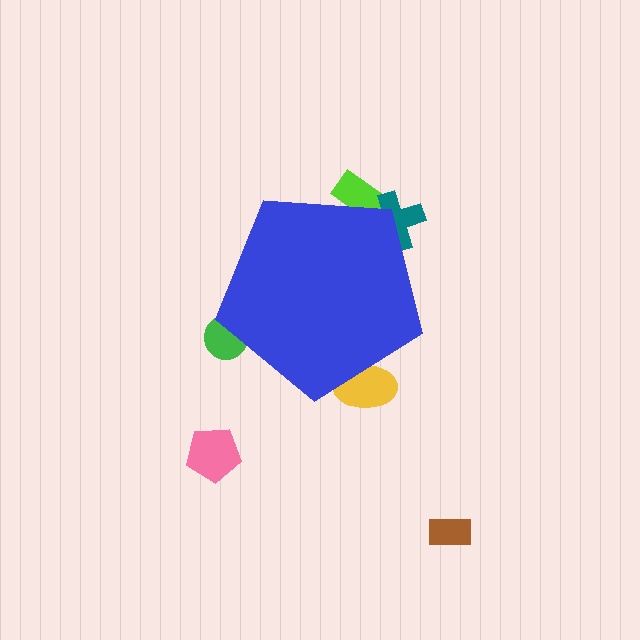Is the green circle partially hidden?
Yes, the green circle is partially hidden behind the blue pentagon.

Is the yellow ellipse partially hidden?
Yes, the yellow ellipse is partially hidden behind the blue pentagon.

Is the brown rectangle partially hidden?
No, the brown rectangle is fully visible.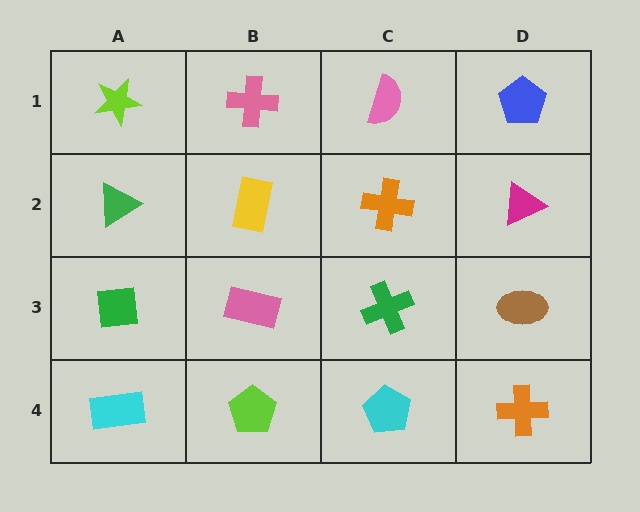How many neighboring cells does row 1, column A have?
2.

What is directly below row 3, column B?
A lime pentagon.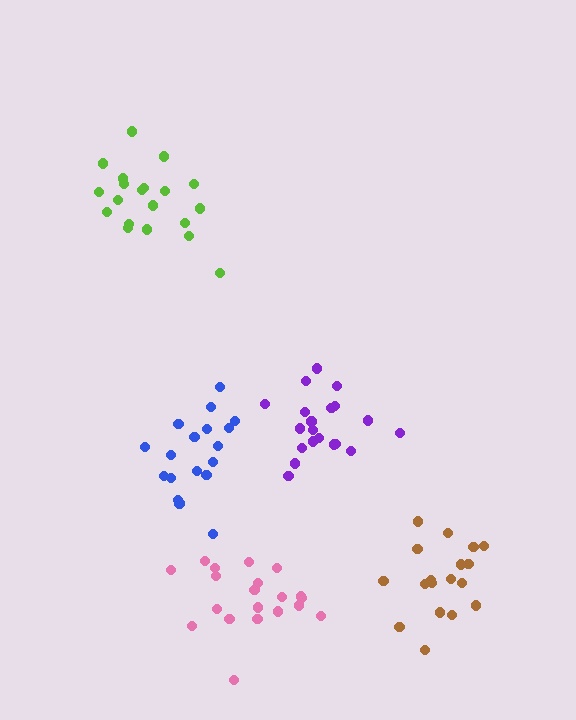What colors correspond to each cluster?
The clusters are colored: purple, blue, lime, pink, brown.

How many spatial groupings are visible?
There are 5 spatial groupings.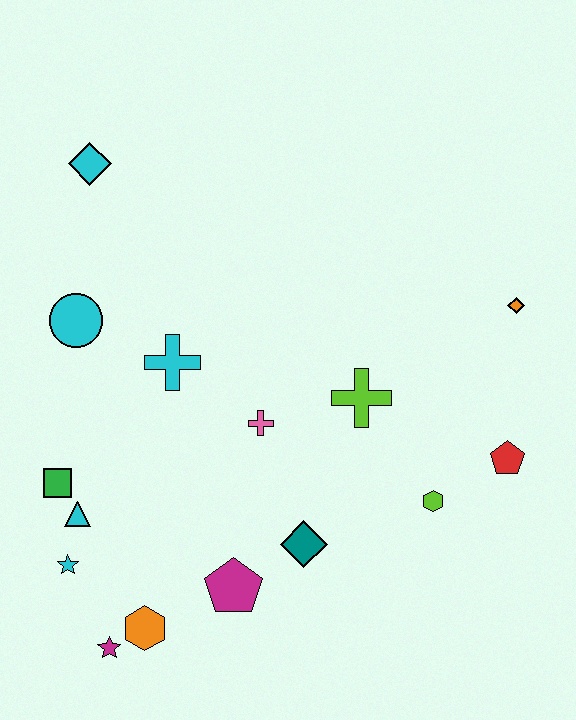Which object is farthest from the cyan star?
The orange diamond is farthest from the cyan star.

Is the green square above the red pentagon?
No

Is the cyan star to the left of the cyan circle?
Yes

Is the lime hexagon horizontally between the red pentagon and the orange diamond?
No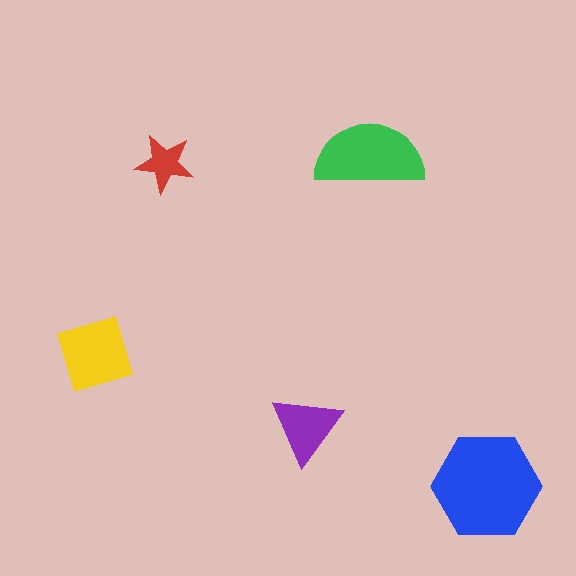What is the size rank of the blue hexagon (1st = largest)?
1st.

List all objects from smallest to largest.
The red star, the purple triangle, the yellow square, the green semicircle, the blue hexagon.